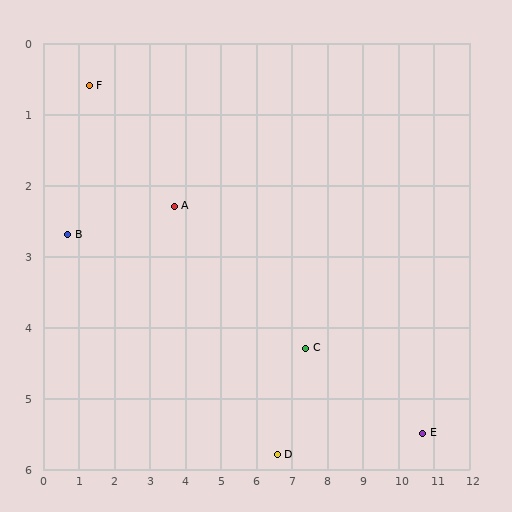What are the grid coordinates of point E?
Point E is at approximately (10.7, 5.5).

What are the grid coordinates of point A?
Point A is at approximately (3.7, 2.3).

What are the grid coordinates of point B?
Point B is at approximately (0.7, 2.7).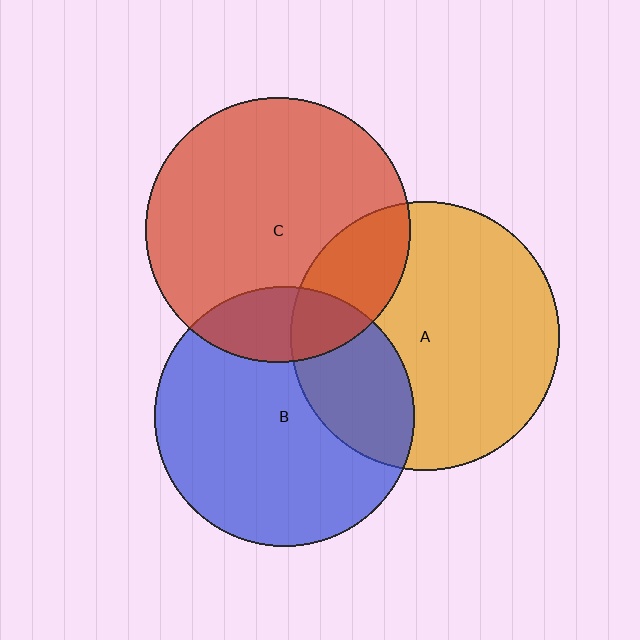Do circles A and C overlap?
Yes.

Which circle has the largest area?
Circle A (orange).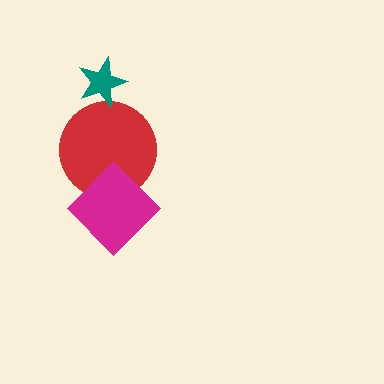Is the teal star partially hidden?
No, no other shape covers it.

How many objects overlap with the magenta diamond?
1 object overlaps with the magenta diamond.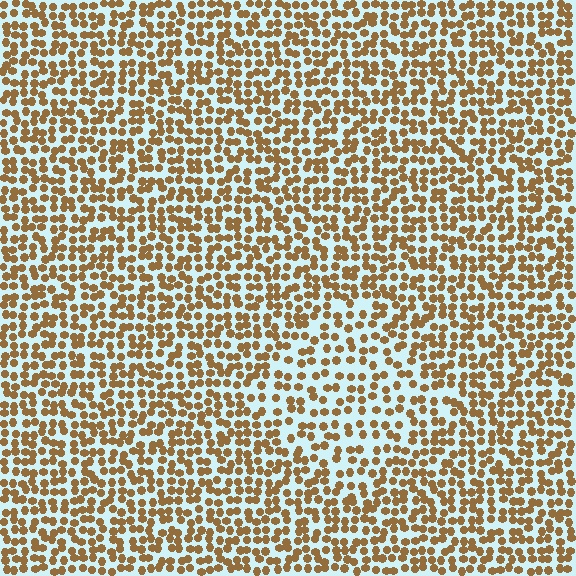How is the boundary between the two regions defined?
The boundary is defined by a change in element density (approximately 1.6x ratio). All elements are the same color, size, and shape.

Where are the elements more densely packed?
The elements are more densely packed outside the diamond boundary.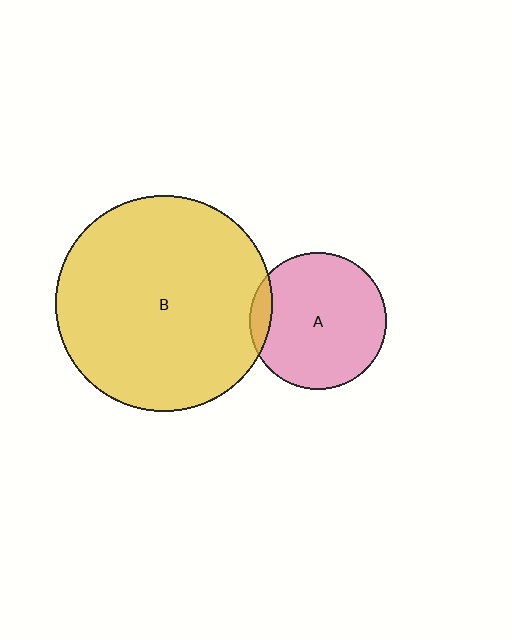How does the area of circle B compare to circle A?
Approximately 2.5 times.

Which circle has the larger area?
Circle B (yellow).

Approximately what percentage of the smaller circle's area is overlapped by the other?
Approximately 10%.